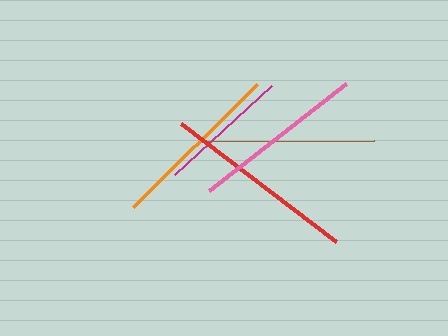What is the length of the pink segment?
The pink segment is approximately 175 pixels long.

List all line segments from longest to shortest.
From longest to shortest: red, pink, orange, brown, magenta.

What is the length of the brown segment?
The brown segment is approximately 168 pixels long.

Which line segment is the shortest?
The magenta line is the shortest at approximately 132 pixels.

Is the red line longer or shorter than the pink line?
The red line is longer than the pink line.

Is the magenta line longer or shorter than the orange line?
The orange line is longer than the magenta line.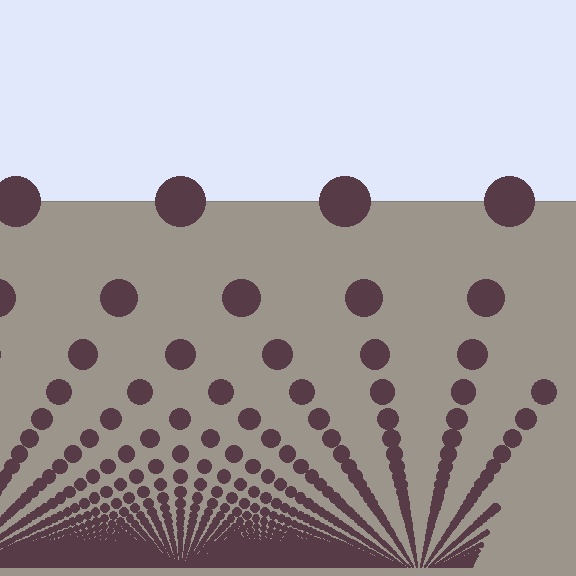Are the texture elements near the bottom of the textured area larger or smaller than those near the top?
Smaller. The gradient is inverted — elements near the bottom are smaller and denser.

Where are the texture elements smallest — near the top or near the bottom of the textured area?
Near the bottom.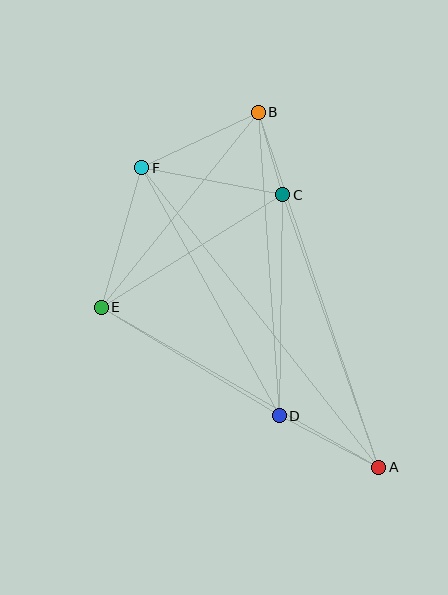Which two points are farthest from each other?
Points A and F are farthest from each other.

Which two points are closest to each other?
Points B and C are closest to each other.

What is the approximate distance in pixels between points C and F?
The distance between C and F is approximately 143 pixels.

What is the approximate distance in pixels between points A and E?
The distance between A and E is approximately 320 pixels.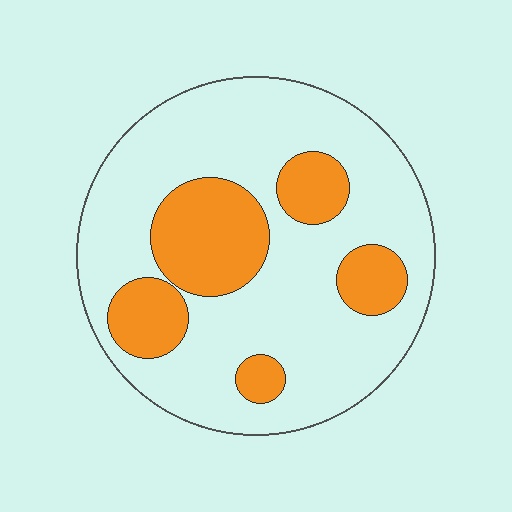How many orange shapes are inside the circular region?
5.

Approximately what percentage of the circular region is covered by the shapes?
Approximately 25%.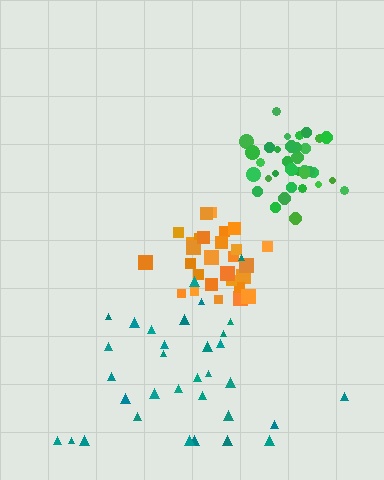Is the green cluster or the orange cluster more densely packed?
Green.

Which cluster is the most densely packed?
Green.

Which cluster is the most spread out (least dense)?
Teal.